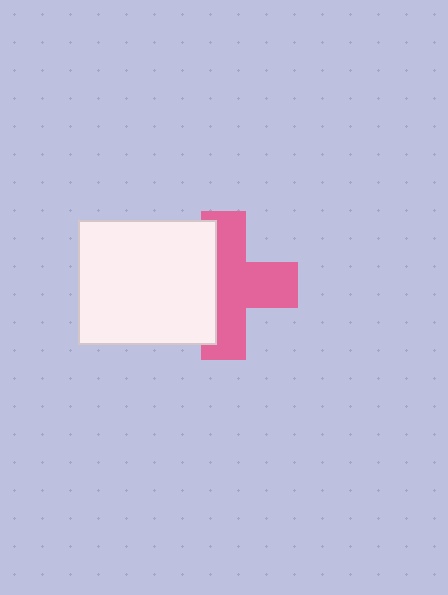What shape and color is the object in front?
The object in front is a white rectangle.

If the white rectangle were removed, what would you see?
You would see the complete pink cross.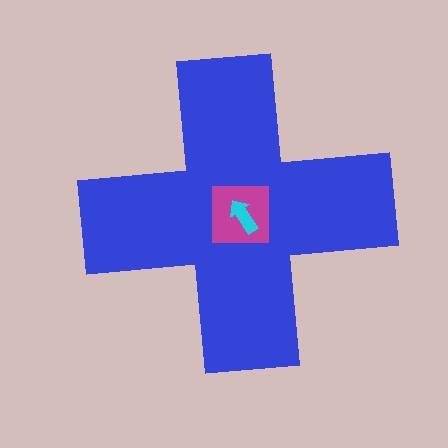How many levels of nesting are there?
3.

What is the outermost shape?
The blue cross.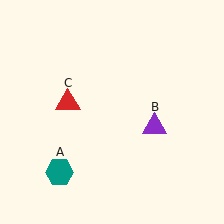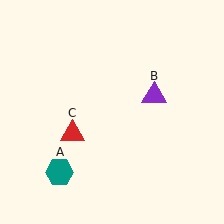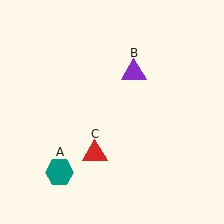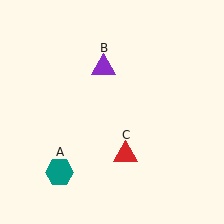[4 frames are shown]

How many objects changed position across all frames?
2 objects changed position: purple triangle (object B), red triangle (object C).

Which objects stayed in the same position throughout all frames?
Teal hexagon (object A) remained stationary.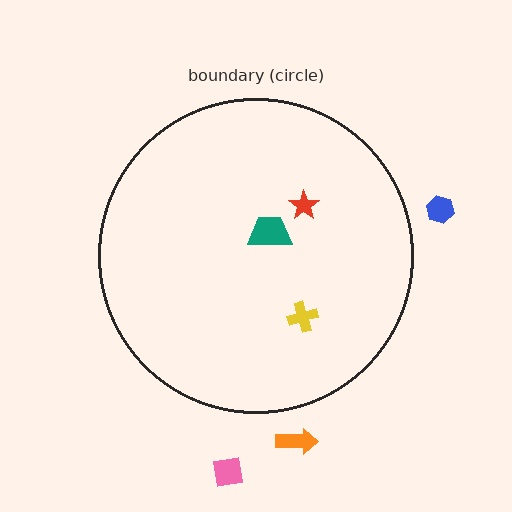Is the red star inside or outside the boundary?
Inside.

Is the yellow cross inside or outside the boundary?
Inside.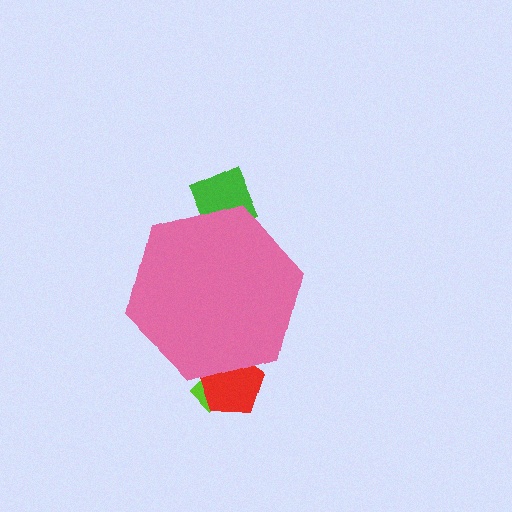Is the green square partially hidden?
Yes, the green square is partially hidden behind the pink hexagon.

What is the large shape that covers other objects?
A pink hexagon.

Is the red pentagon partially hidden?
Yes, the red pentagon is partially hidden behind the pink hexagon.